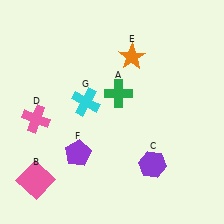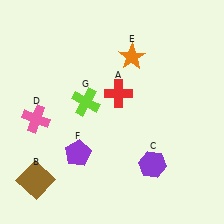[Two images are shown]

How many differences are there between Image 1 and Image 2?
There are 3 differences between the two images.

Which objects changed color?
A changed from green to red. B changed from pink to brown. G changed from cyan to lime.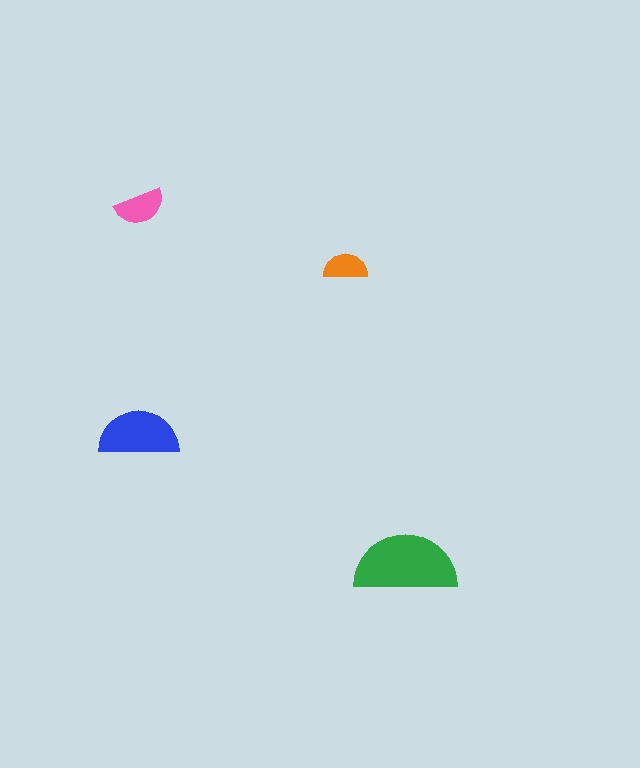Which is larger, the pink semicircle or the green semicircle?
The green one.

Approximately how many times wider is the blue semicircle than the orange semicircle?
About 2 times wider.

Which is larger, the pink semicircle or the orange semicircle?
The pink one.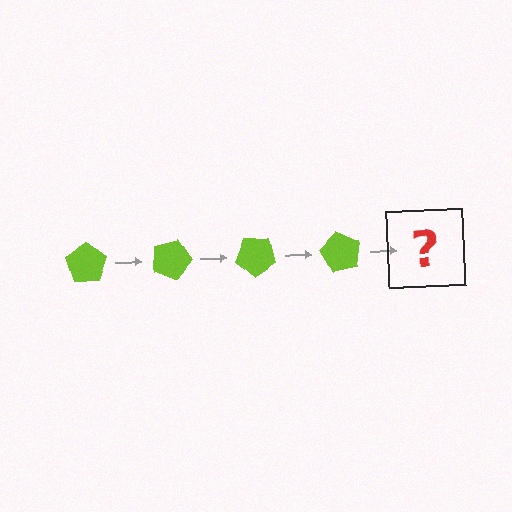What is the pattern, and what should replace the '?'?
The pattern is that the pentagon rotates 20 degrees each step. The '?' should be a lime pentagon rotated 80 degrees.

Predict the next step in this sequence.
The next step is a lime pentagon rotated 80 degrees.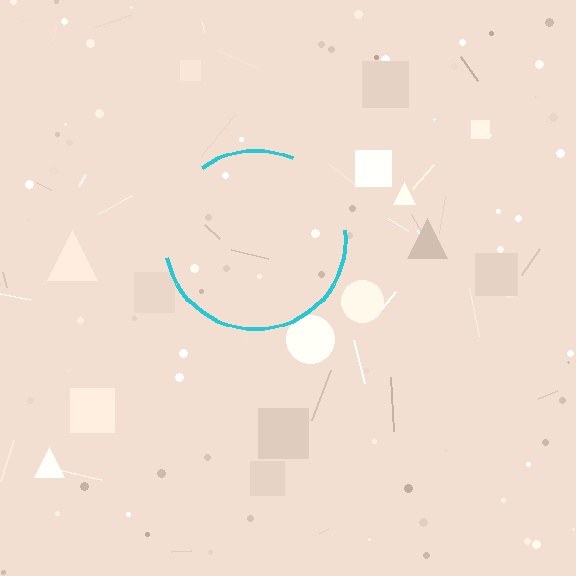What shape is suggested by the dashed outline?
The dashed outline suggests a circle.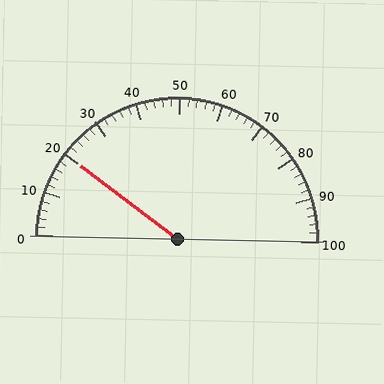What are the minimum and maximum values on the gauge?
The gauge ranges from 0 to 100.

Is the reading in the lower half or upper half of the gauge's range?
The reading is in the lower half of the range (0 to 100).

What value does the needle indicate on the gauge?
The needle indicates approximately 20.